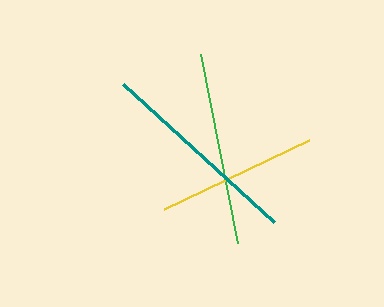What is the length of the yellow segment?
The yellow segment is approximately 160 pixels long.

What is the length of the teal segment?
The teal segment is approximately 204 pixels long.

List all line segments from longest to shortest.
From longest to shortest: teal, green, yellow.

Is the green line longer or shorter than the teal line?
The teal line is longer than the green line.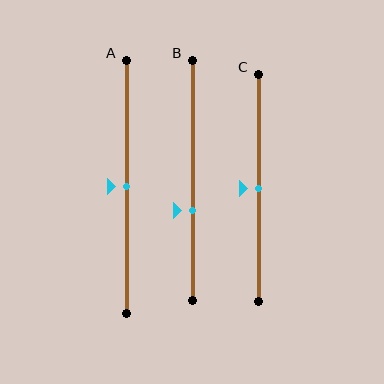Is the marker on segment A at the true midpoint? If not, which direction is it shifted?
Yes, the marker on segment A is at the true midpoint.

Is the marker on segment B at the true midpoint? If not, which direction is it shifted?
No, the marker on segment B is shifted downward by about 13% of the segment length.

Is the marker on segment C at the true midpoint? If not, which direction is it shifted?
Yes, the marker on segment C is at the true midpoint.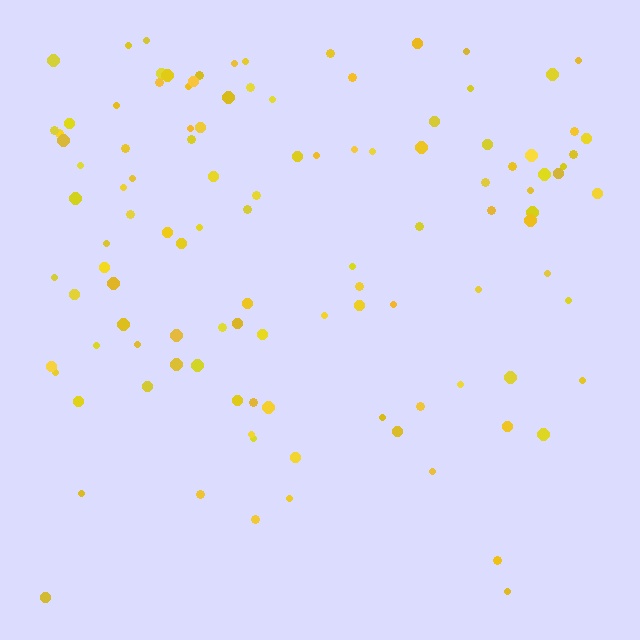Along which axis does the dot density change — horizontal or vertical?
Vertical.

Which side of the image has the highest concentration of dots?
The top.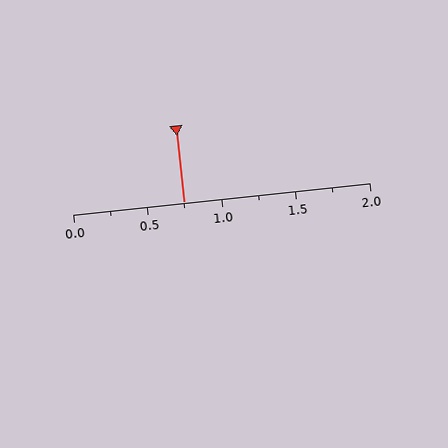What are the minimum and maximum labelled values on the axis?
The axis runs from 0.0 to 2.0.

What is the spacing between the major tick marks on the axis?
The major ticks are spaced 0.5 apart.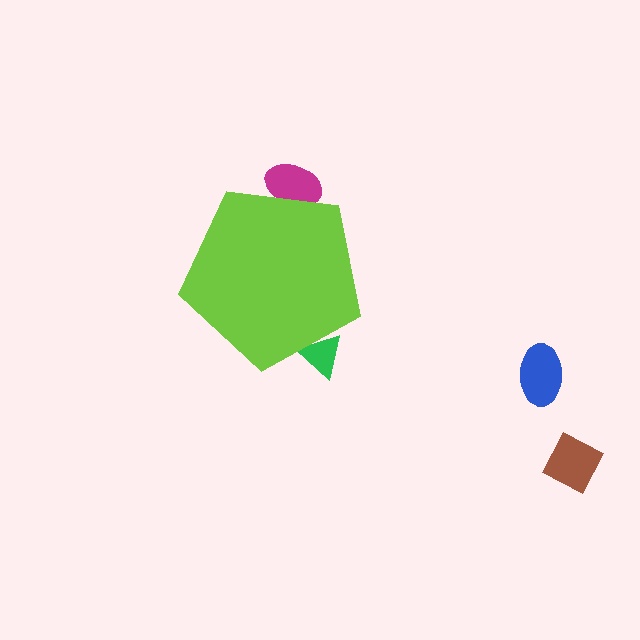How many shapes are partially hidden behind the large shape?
2 shapes are partially hidden.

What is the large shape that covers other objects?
A lime pentagon.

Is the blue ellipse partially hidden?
No, the blue ellipse is fully visible.